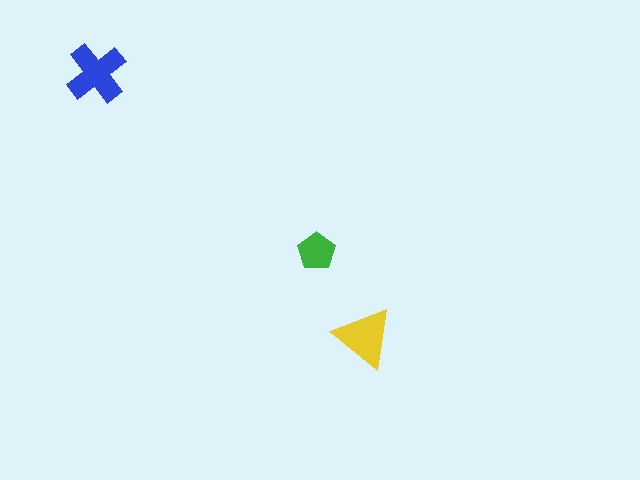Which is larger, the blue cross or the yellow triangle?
The blue cross.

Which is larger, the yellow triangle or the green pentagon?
The yellow triangle.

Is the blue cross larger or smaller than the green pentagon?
Larger.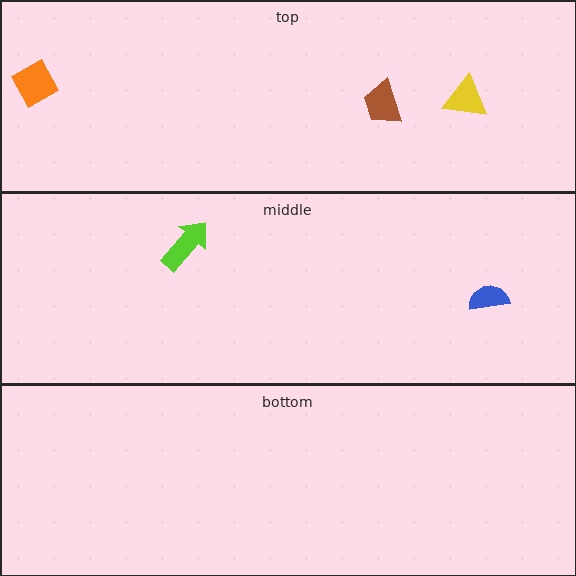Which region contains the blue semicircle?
The middle region.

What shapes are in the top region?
The orange diamond, the yellow triangle, the brown trapezoid.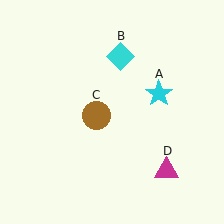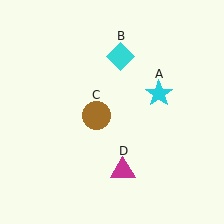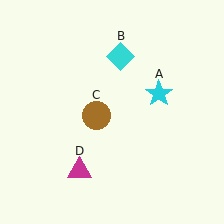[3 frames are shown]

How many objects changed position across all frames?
1 object changed position: magenta triangle (object D).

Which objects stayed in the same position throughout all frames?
Cyan star (object A) and cyan diamond (object B) and brown circle (object C) remained stationary.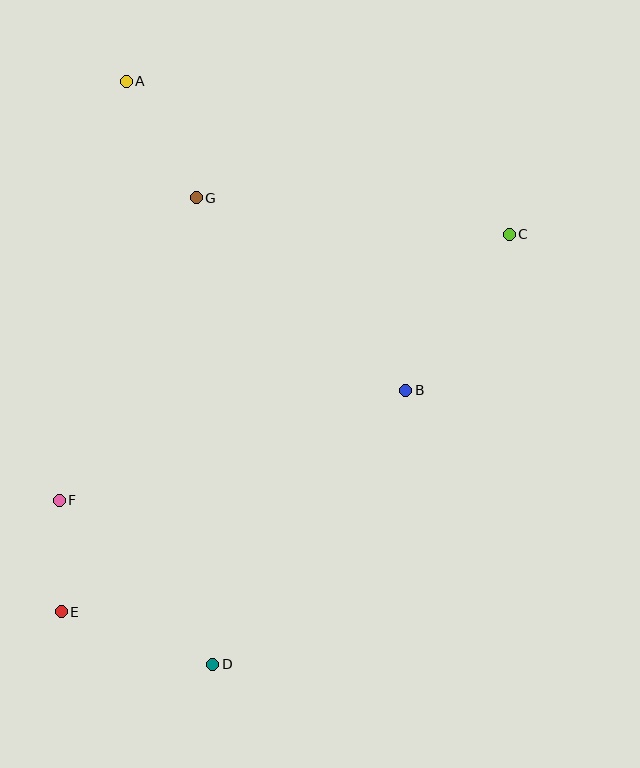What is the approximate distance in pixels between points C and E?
The distance between C and E is approximately 586 pixels.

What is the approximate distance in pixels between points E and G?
The distance between E and G is approximately 436 pixels.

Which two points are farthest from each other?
Points A and D are farthest from each other.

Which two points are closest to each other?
Points E and F are closest to each other.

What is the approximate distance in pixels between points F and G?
The distance between F and G is approximately 332 pixels.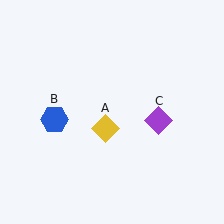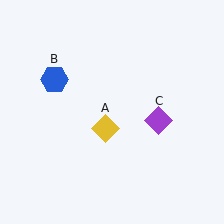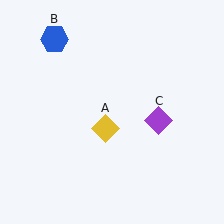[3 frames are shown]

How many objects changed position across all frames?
1 object changed position: blue hexagon (object B).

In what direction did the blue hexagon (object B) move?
The blue hexagon (object B) moved up.